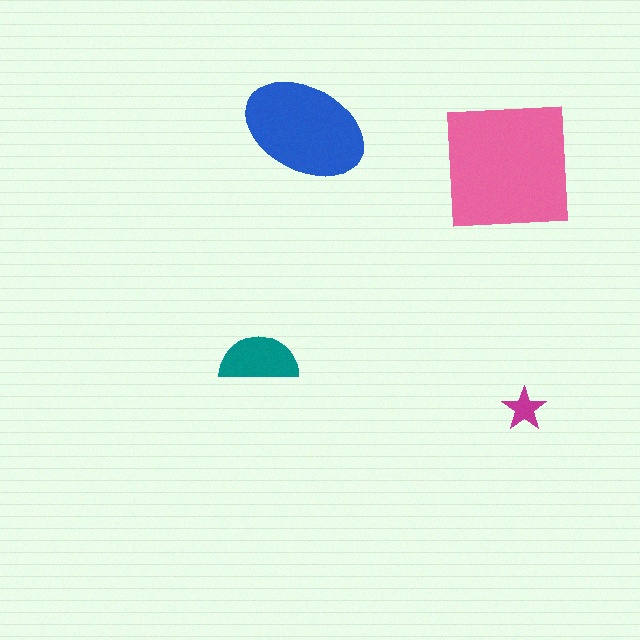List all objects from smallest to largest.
The magenta star, the teal semicircle, the blue ellipse, the pink square.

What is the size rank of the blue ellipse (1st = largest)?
2nd.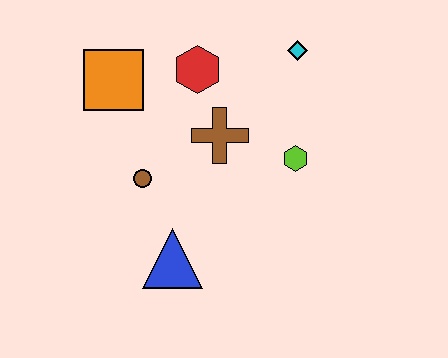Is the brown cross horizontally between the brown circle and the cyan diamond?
Yes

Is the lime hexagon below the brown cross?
Yes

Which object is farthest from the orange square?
The lime hexagon is farthest from the orange square.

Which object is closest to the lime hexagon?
The brown cross is closest to the lime hexagon.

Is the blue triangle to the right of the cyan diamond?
No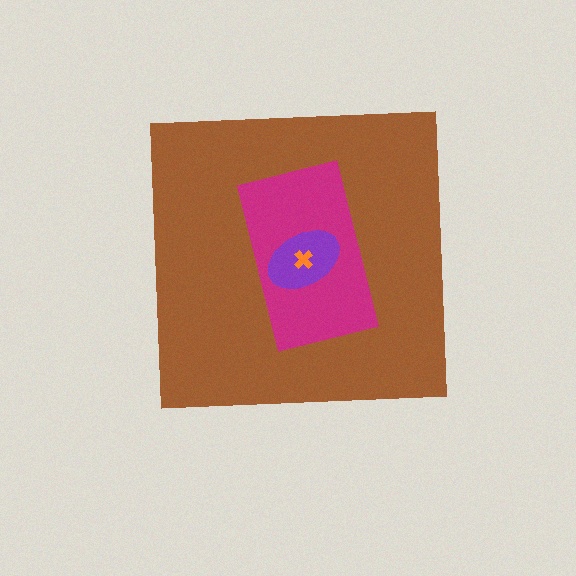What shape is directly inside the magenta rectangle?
The purple ellipse.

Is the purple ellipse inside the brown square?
Yes.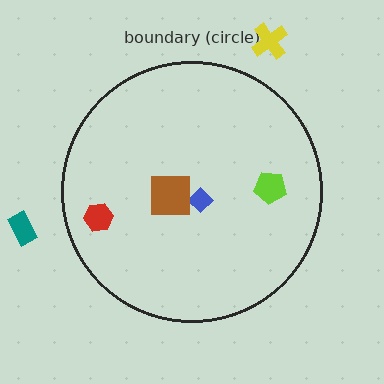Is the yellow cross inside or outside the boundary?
Outside.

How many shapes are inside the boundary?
4 inside, 2 outside.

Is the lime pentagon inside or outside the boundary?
Inside.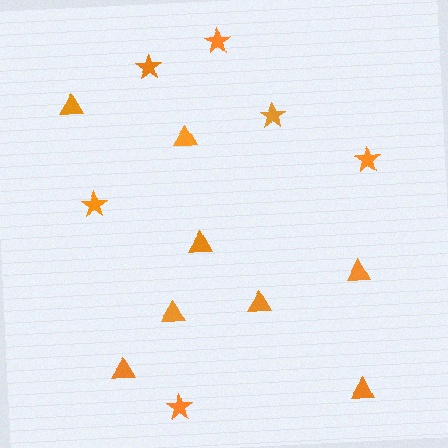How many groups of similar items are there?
There are 2 groups: one group of triangles (8) and one group of stars (6).